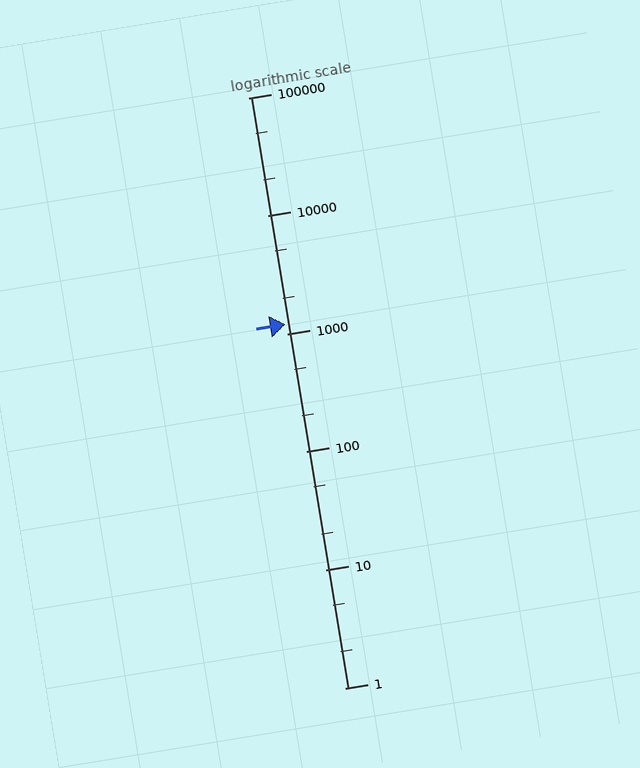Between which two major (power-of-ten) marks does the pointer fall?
The pointer is between 1000 and 10000.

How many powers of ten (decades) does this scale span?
The scale spans 5 decades, from 1 to 100000.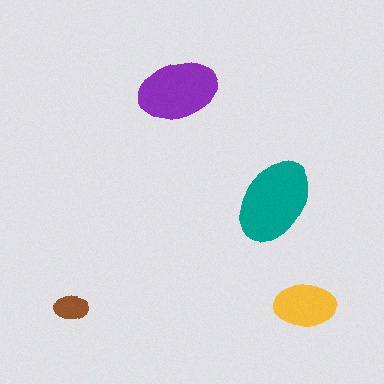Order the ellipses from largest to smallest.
the teal one, the purple one, the yellow one, the brown one.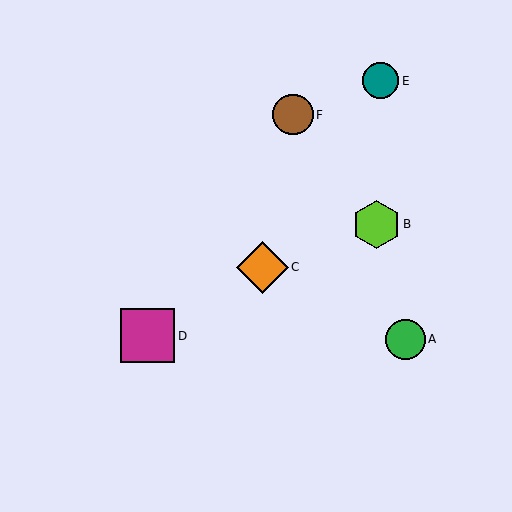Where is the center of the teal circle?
The center of the teal circle is at (381, 81).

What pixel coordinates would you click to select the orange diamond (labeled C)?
Click at (262, 267) to select the orange diamond C.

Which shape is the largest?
The magenta square (labeled D) is the largest.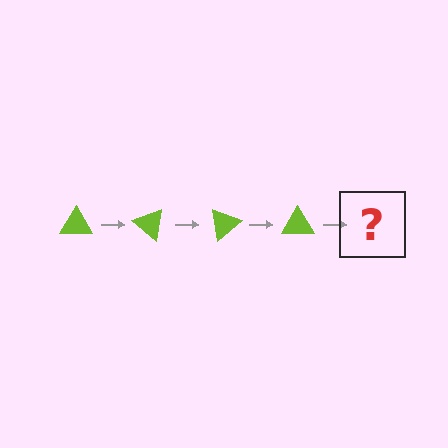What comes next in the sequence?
The next element should be a lime triangle rotated 160 degrees.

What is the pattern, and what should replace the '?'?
The pattern is that the triangle rotates 40 degrees each step. The '?' should be a lime triangle rotated 160 degrees.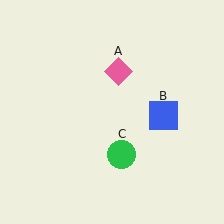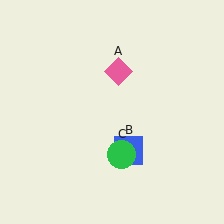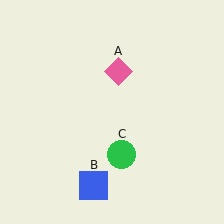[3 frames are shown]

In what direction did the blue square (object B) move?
The blue square (object B) moved down and to the left.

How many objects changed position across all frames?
1 object changed position: blue square (object B).